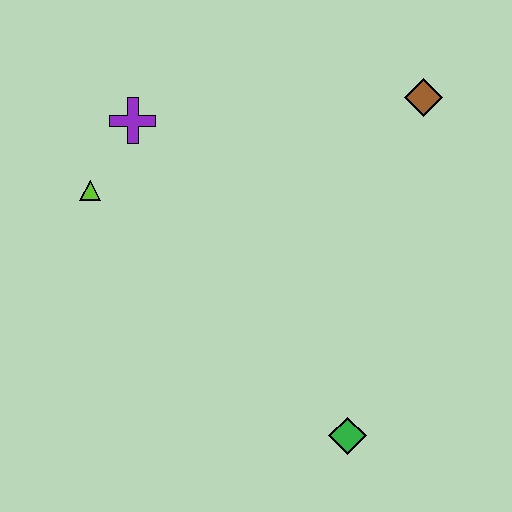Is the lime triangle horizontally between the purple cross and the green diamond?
No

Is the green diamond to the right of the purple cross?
Yes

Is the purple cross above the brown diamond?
No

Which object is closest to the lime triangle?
The purple cross is closest to the lime triangle.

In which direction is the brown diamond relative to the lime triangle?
The brown diamond is to the right of the lime triangle.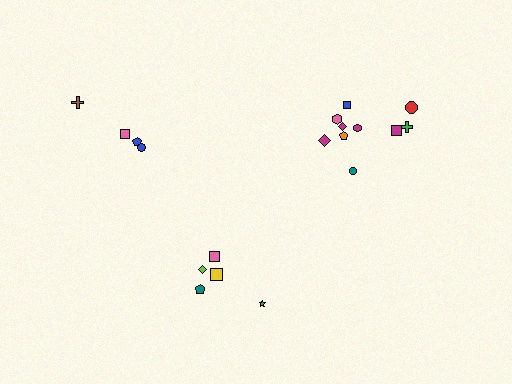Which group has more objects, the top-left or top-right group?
The top-right group.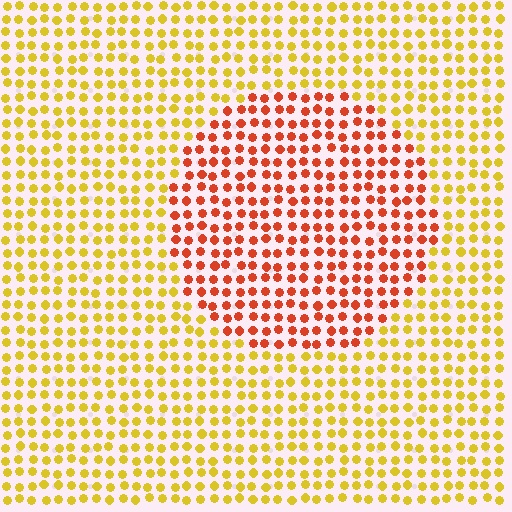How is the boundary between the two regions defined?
The boundary is defined purely by a slight shift in hue (about 44 degrees). Spacing, size, and orientation are identical on both sides.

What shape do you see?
I see a circle.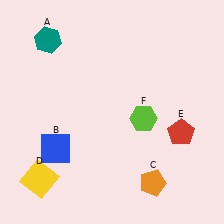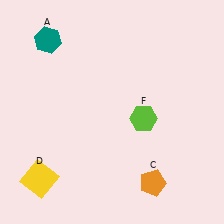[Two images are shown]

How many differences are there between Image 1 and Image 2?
There are 2 differences between the two images.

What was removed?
The blue square (B), the red pentagon (E) were removed in Image 2.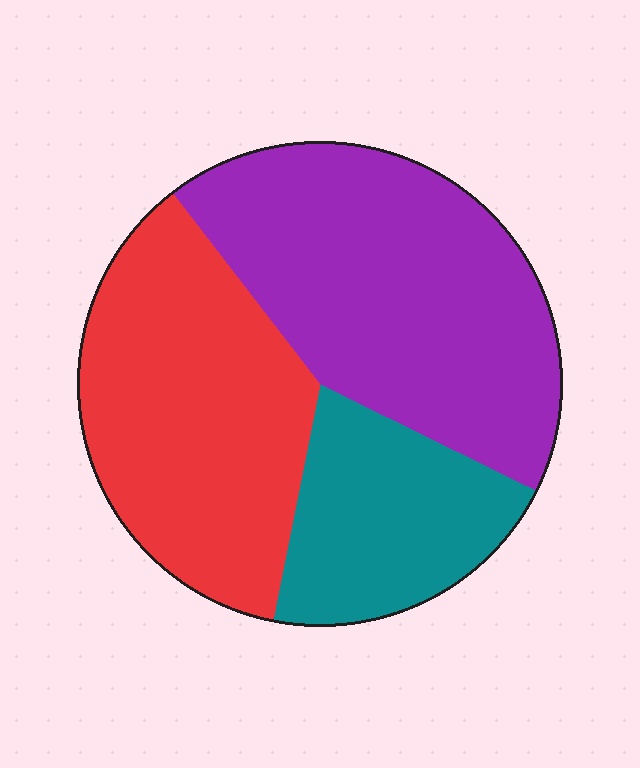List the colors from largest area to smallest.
From largest to smallest: purple, red, teal.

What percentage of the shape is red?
Red covers about 35% of the shape.